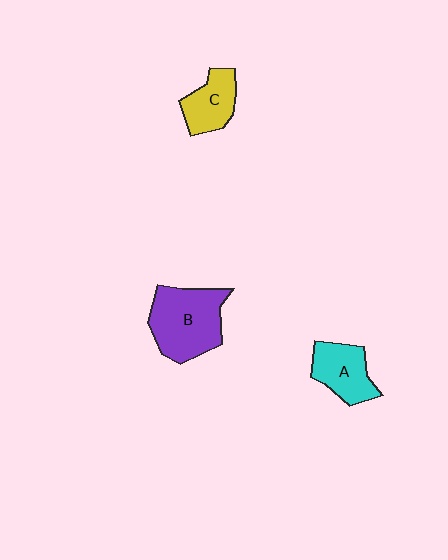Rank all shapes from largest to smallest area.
From largest to smallest: B (purple), A (cyan), C (yellow).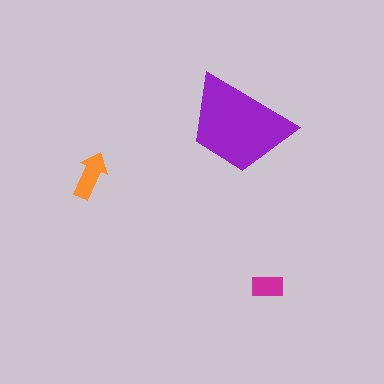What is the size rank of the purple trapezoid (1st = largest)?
1st.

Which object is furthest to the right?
The magenta rectangle is rightmost.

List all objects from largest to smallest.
The purple trapezoid, the orange arrow, the magenta rectangle.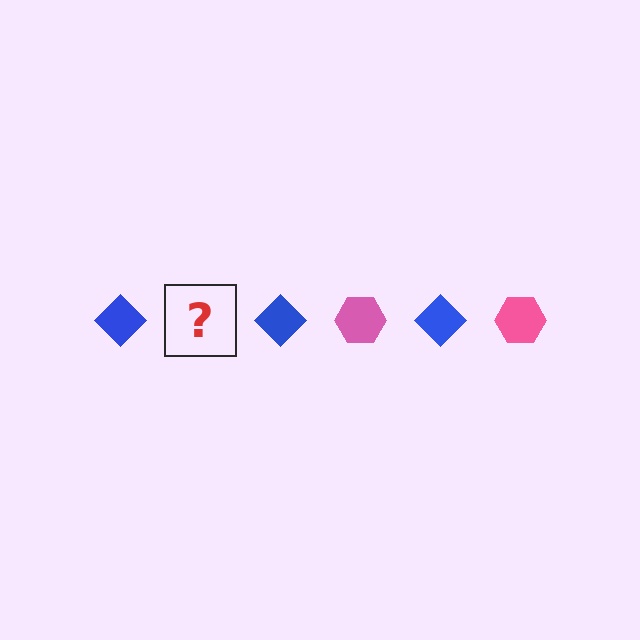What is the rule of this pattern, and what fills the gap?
The rule is that the pattern alternates between blue diamond and pink hexagon. The gap should be filled with a pink hexagon.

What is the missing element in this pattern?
The missing element is a pink hexagon.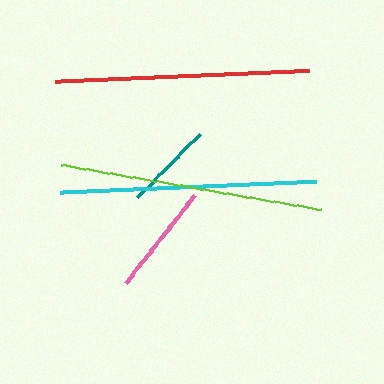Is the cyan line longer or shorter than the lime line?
The lime line is longer than the cyan line.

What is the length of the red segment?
The red segment is approximately 255 pixels long.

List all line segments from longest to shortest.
From longest to shortest: lime, cyan, red, pink, teal.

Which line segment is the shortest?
The teal line is the shortest at approximately 88 pixels.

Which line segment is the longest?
The lime line is the longest at approximately 264 pixels.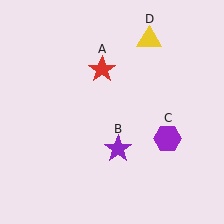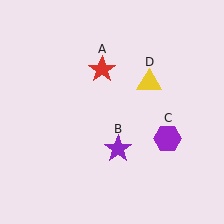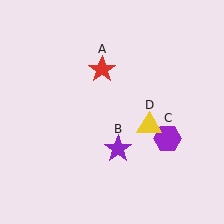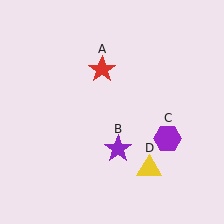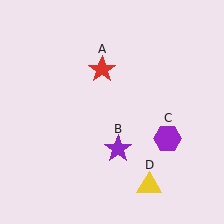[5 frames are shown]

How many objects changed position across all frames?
1 object changed position: yellow triangle (object D).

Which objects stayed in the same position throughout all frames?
Red star (object A) and purple star (object B) and purple hexagon (object C) remained stationary.